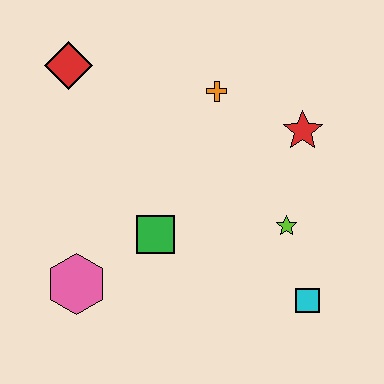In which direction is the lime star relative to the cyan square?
The lime star is above the cyan square.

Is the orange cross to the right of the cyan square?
No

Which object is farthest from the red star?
The pink hexagon is farthest from the red star.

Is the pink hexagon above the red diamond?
No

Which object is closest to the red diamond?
The orange cross is closest to the red diamond.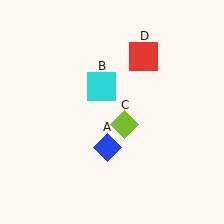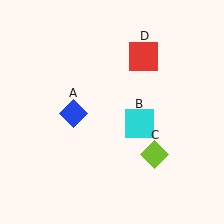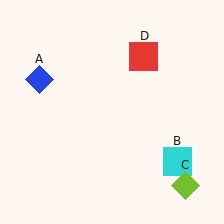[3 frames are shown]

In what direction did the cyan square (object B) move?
The cyan square (object B) moved down and to the right.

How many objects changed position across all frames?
3 objects changed position: blue diamond (object A), cyan square (object B), lime diamond (object C).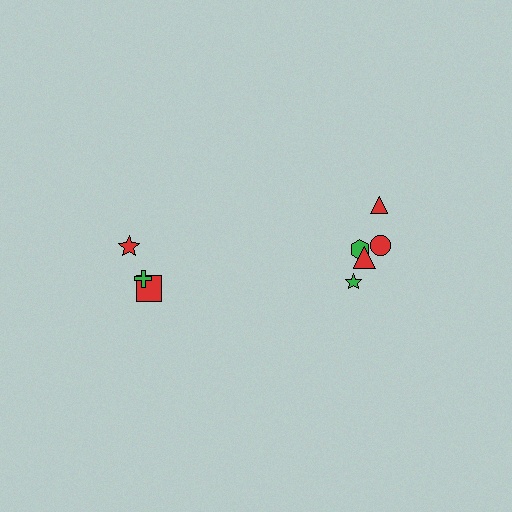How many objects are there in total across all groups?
There are 8 objects.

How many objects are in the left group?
There are 3 objects.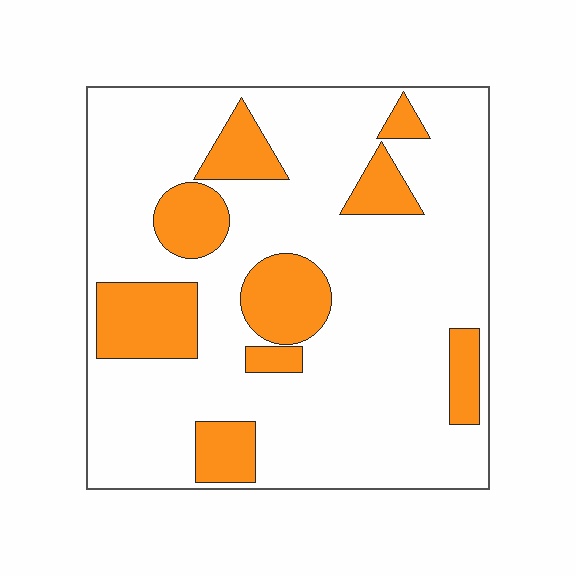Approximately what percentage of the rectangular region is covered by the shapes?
Approximately 20%.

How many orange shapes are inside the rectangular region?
9.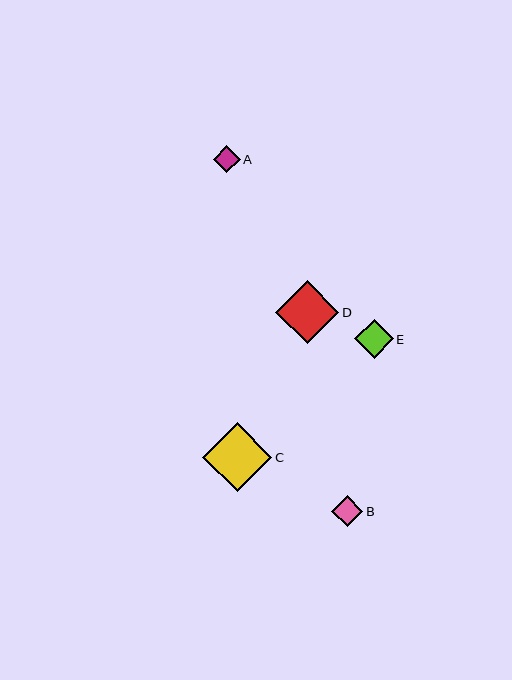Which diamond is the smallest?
Diamond A is the smallest with a size of approximately 27 pixels.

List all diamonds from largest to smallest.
From largest to smallest: C, D, E, B, A.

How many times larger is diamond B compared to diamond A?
Diamond B is approximately 1.1 times the size of diamond A.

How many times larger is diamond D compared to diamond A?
Diamond D is approximately 2.3 times the size of diamond A.